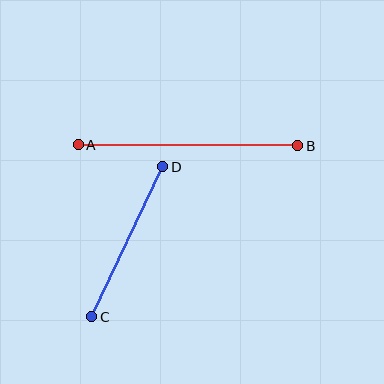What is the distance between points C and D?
The distance is approximately 166 pixels.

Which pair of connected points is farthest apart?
Points A and B are farthest apart.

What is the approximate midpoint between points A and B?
The midpoint is at approximately (188, 145) pixels.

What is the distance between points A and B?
The distance is approximately 220 pixels.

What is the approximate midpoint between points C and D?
The midpoint is at approximately (127, 242) pixels.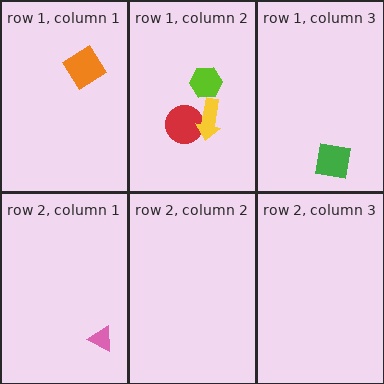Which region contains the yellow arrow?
The row 1, column 2 region.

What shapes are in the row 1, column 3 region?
The green square.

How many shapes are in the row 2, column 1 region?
1.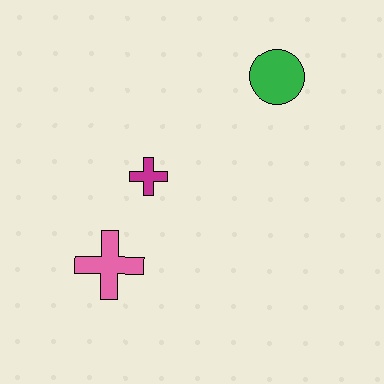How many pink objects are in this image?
There is 1 pink object.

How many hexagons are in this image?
There are no hexagons.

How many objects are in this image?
There are 3 objects.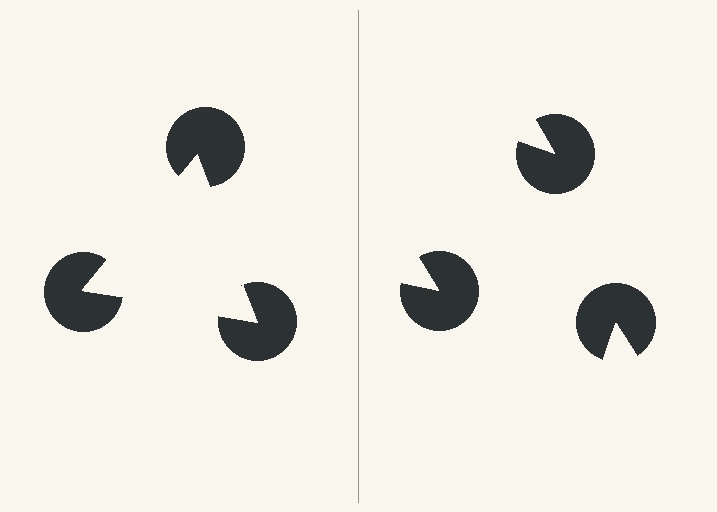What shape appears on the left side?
An illusory triangle.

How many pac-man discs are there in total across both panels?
6 — 3 on each side.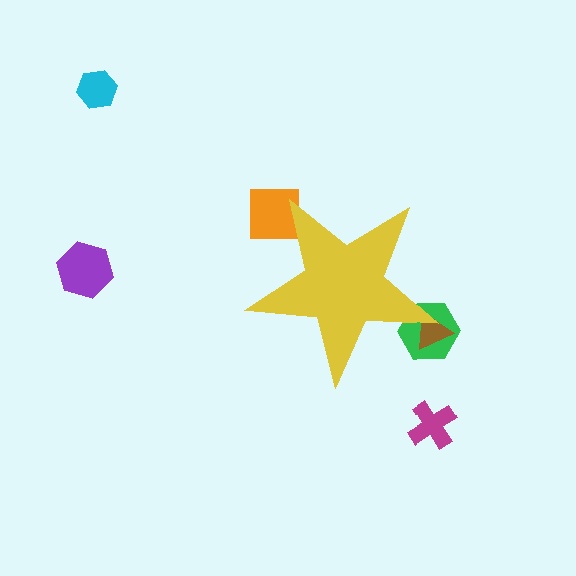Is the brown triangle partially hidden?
Yes, the brown triangle is partially hidden behind the yellow star.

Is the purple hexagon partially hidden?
No, the purple hexagon is fully visible.